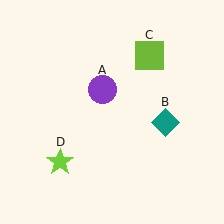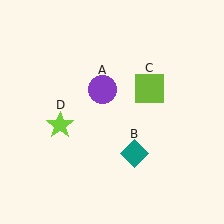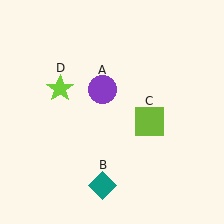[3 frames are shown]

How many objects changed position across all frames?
3 objects changed position: teal diamond (object B), lime square (object C), lime star (object D).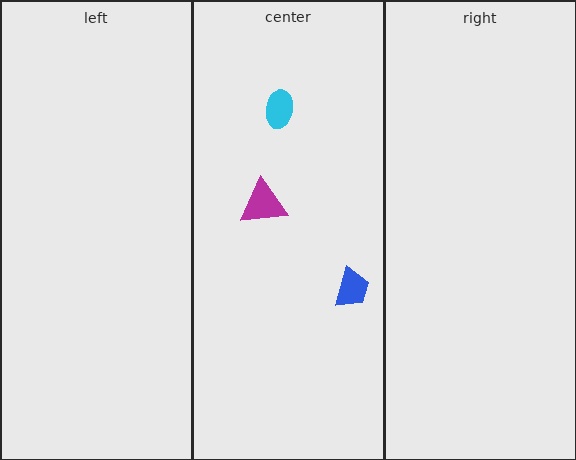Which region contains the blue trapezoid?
The center region.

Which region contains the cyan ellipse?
The center region.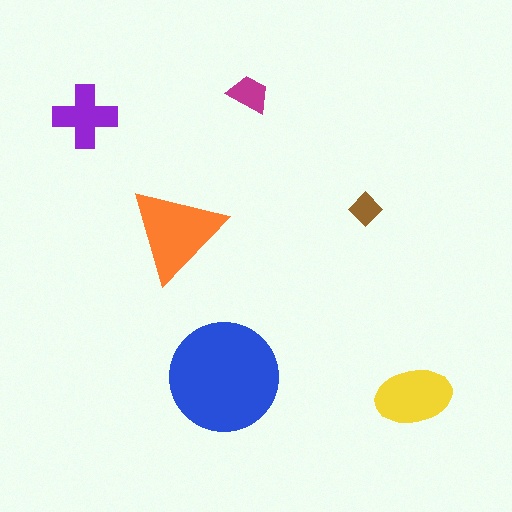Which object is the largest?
The blue circle.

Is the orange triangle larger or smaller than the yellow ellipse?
Larger.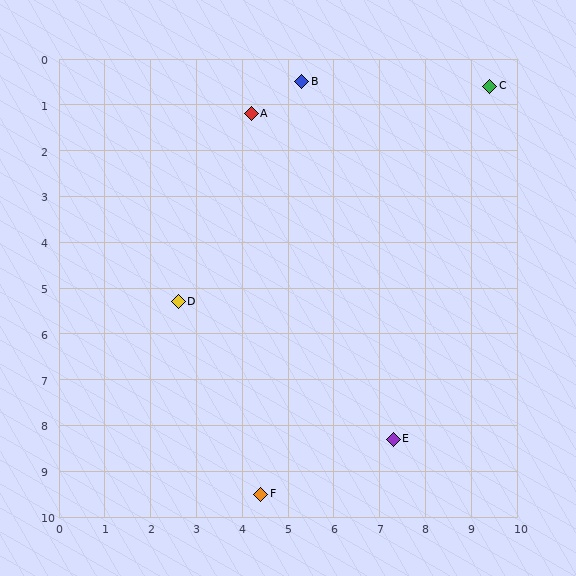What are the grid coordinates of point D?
Point D is at approximately (2.6, 5.3).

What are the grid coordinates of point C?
Point C is at approximately (9.4, 0.6).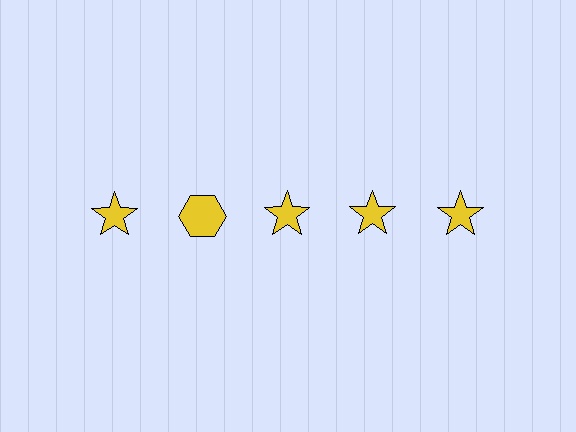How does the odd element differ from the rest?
It has a different shape: hexagon instead of star.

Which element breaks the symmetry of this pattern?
The yellow hexagon in the top row, second from left column breaks the symmetry. All other shapes are yellow stars.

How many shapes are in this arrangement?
There are 5 shapes arranged in a grid pattern.